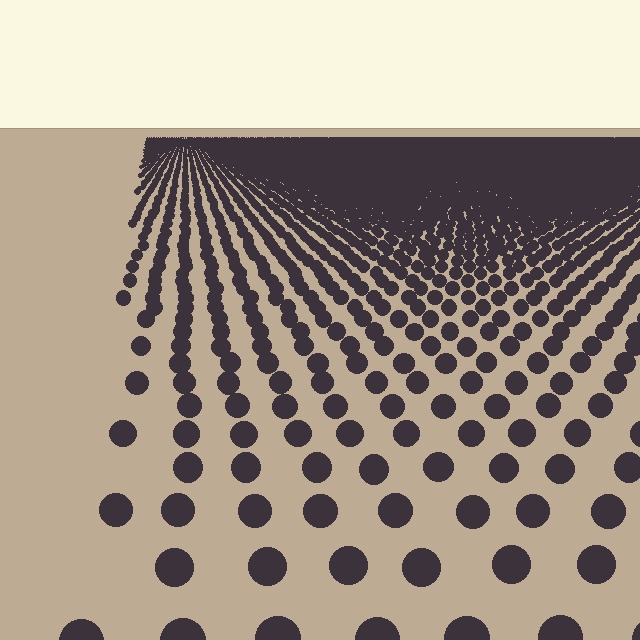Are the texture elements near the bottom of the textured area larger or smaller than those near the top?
Larger. Near the bottom, elements are closer to the viewer and appear at a bigger on-screen size.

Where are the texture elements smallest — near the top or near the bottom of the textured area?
Near the top.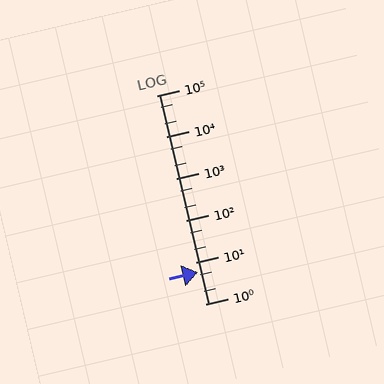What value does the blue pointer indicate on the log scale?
The pointer indicates approximately 5.7.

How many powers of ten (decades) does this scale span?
The scale spans 5 decades, from 1 to 100000.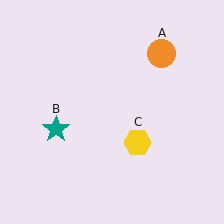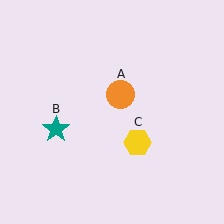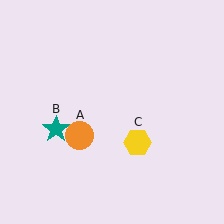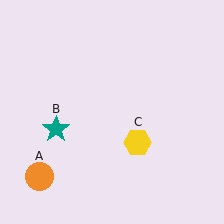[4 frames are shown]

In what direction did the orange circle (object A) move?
The orange circle (object A) moved down and to the left.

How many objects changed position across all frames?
1 object changed position: orange circle (object A).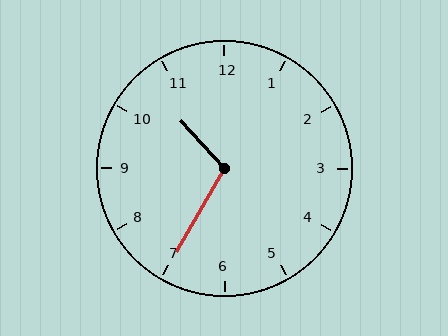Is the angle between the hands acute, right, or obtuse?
It is obtuse.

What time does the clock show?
10:35.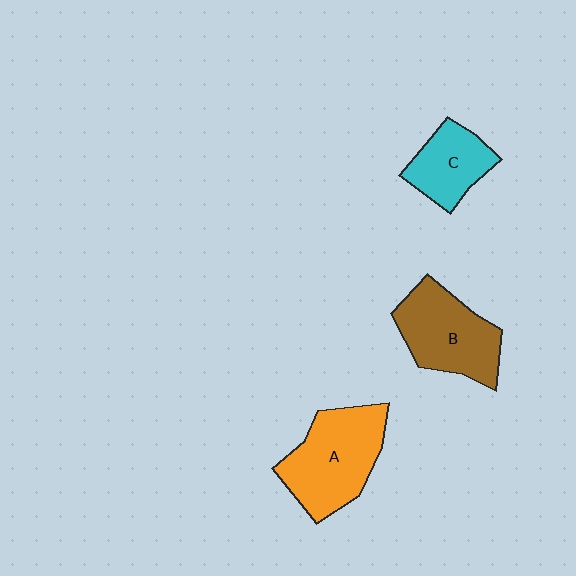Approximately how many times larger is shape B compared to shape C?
Approximately 1.5 times.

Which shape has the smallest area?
Shape C (cyan).